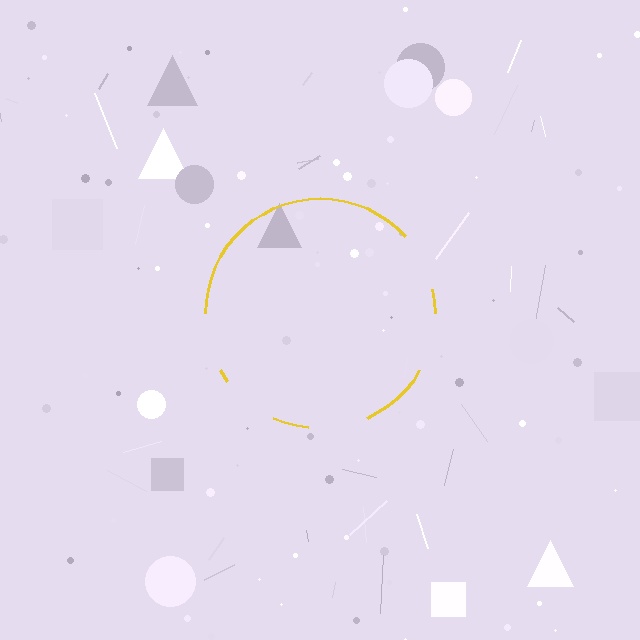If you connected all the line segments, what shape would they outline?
They would outline a circle.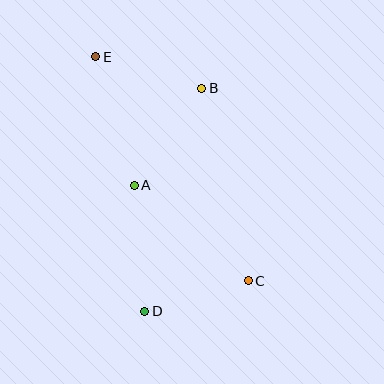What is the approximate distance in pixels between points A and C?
The distance between A and C is approximately 149 pixels.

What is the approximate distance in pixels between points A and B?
The distance between A and B is approximately 118 pixels.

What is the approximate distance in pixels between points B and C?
The distance between B and C is approximately 198 pixels.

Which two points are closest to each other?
Points C and D are closest to each other.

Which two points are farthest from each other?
Points C and E are farthest from each other.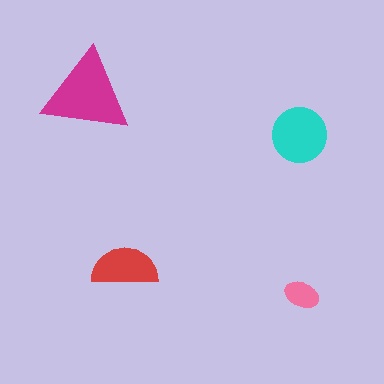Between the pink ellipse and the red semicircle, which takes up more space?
The red semicircle.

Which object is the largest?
The magenta triangle.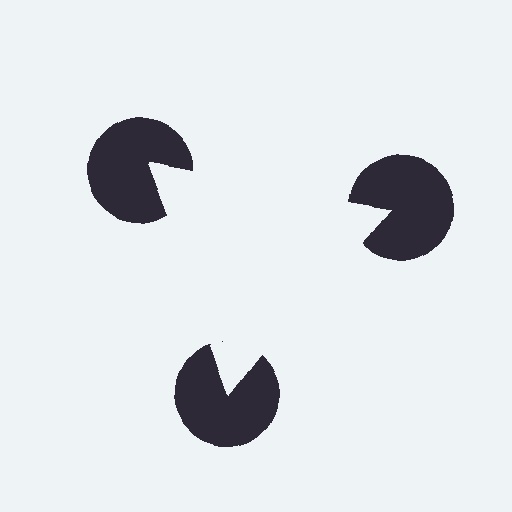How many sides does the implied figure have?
3 sides.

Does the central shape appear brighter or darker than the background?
It typically appears slightly brighter than the background, even though no actual brightness change is drawn.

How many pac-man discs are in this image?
There are 3 — one at each vertex of the illusory triangle.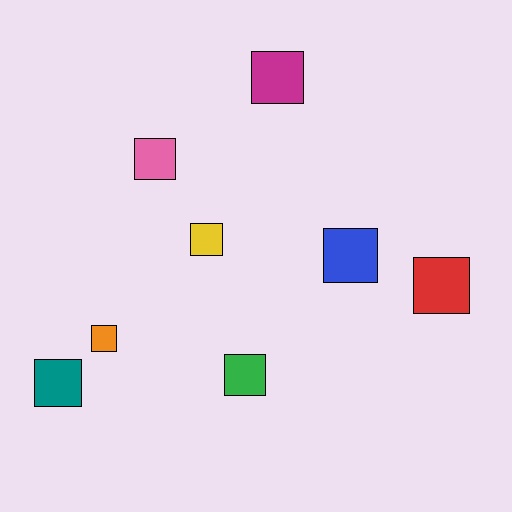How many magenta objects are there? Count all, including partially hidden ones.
There is 1 magenta object.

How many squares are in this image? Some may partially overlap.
There are 8 squares.